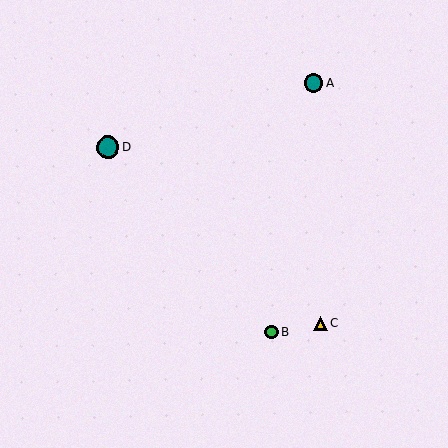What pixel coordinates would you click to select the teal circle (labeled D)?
Click at (108, 147) to select the teal circle D.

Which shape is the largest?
The teal circle (labeled D) is the largest.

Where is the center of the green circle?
The center of the green circle is at (272, 332).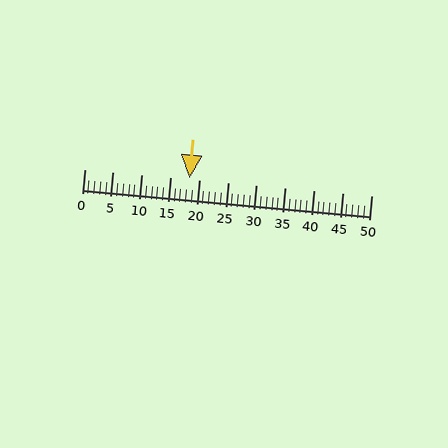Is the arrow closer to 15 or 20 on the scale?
The arrow is closer to 20.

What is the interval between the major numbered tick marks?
The major tick marks are spaced 5 units apart.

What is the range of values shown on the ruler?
The ruler shows values from 0 to 50.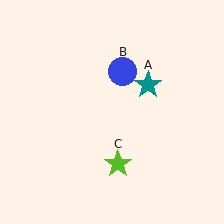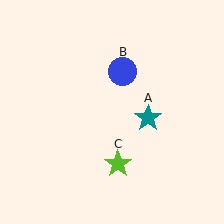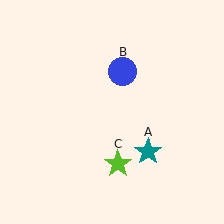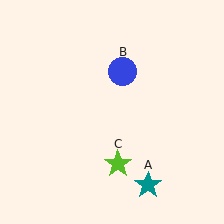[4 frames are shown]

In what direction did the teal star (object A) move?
The teal star (object A) moved down.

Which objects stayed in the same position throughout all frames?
Blue circle (object B) and lime star (object C) remained stationary.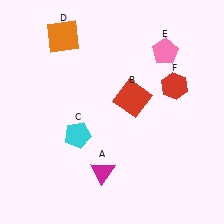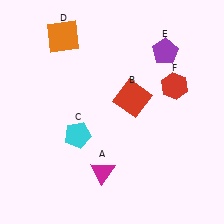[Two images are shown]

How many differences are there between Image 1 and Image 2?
There is 1 difference between the two images.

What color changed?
The pentagon (E) changed from pink in Image 1 to purple in Image 2.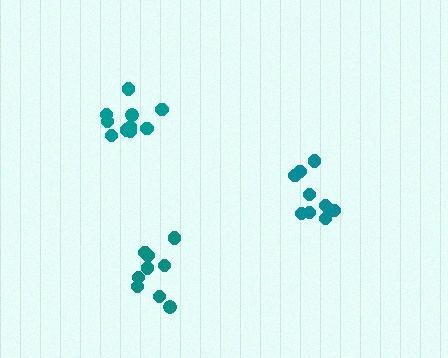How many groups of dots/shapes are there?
There are 3 groups.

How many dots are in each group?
Group 1: 9 dots, Group 2: 9 dots, Group 3: 12 dots (30 total).